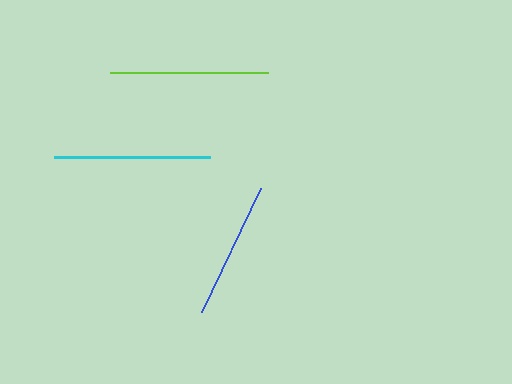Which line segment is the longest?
The lime line is the longest at approximately 158 pixels.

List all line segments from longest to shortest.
From longest to shortest: lime, cyan, blue.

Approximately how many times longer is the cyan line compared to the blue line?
The cyan line is approximately 1.1 times the length of the blue line.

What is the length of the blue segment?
The blue segment is approximately 137 pixels long.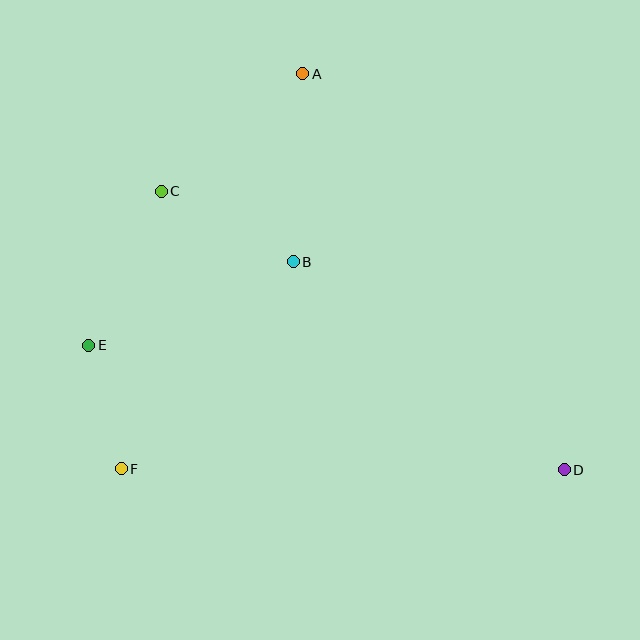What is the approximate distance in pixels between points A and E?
The distance between A and E is approximately 345 pixels.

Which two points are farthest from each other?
Points D and E are farthest from each other.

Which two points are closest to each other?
Points E and F are closest to each other.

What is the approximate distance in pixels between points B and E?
The distance between B and E is approximately 221 pixels.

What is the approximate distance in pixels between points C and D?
The distance between C and D is approximately 489 pixels.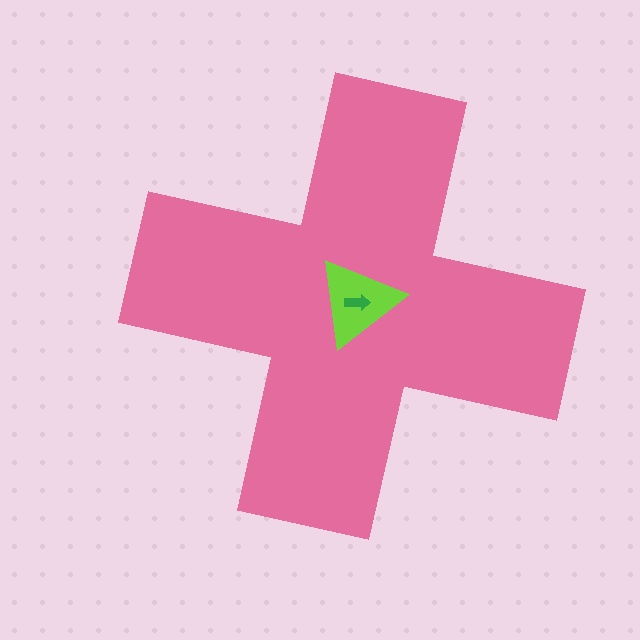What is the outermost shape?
The pink cross.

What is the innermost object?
The green arrow.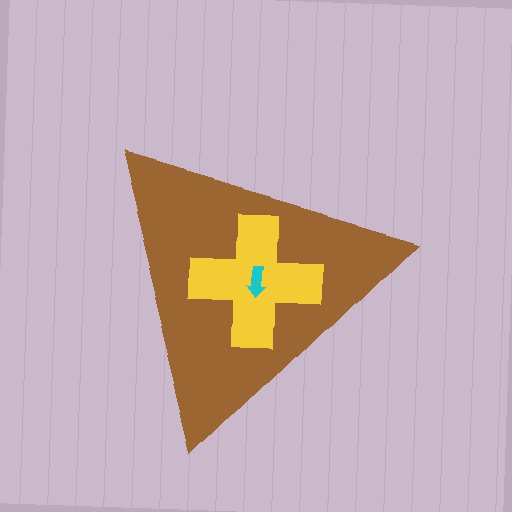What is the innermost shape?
The cyan arrow.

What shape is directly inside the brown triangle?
The yellow cross.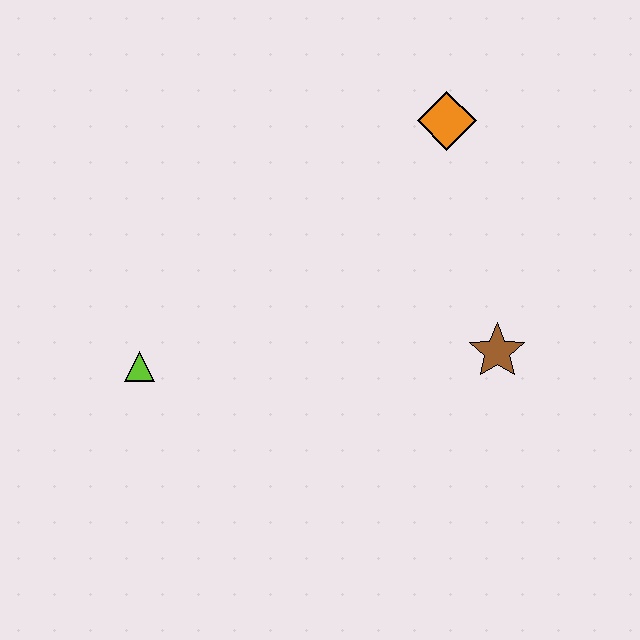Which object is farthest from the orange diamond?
The lime triangle is farthest from the orange diamond.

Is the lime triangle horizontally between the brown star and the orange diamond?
No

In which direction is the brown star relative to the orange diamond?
The brown star is below the orange diamond.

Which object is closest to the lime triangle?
The brown star is closest to the lime triangle.